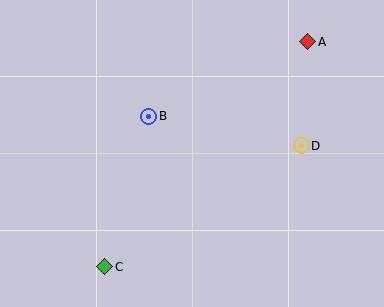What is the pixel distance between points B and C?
The distance between B and C is 157 pixels.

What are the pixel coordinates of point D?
Point D is at (301, 146).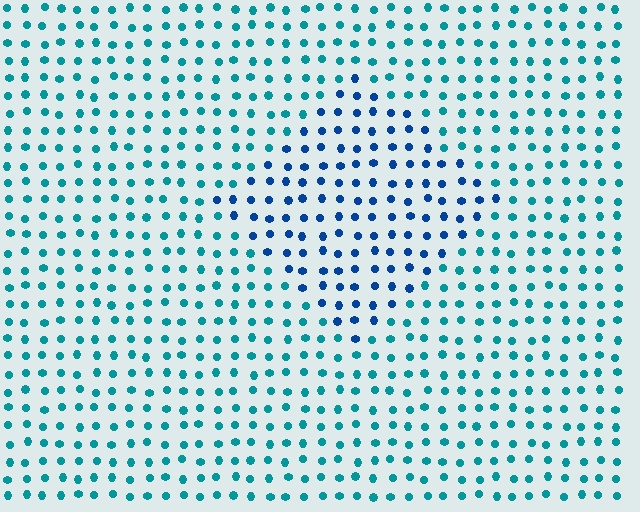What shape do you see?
I see a diamond.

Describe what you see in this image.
The image is filled with small teal elements in a uniform arrangement. A diamond-shaped region is visible where the elements are tinted to a slightly different hue, forming a subtle color boundary.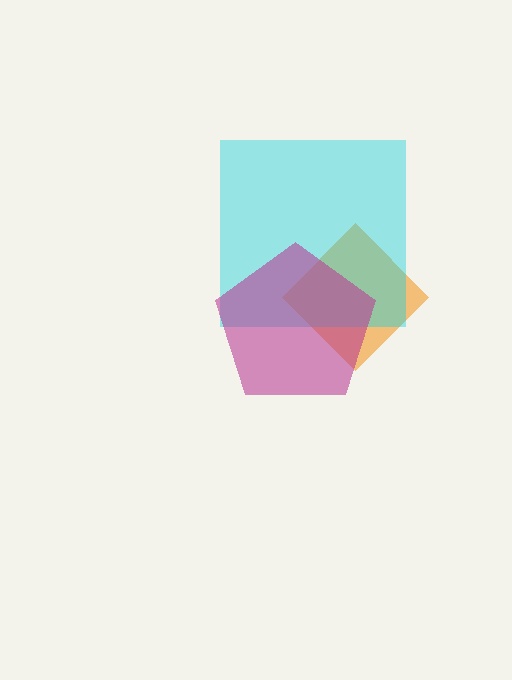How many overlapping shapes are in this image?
There are 3 overlapping shapes in the image.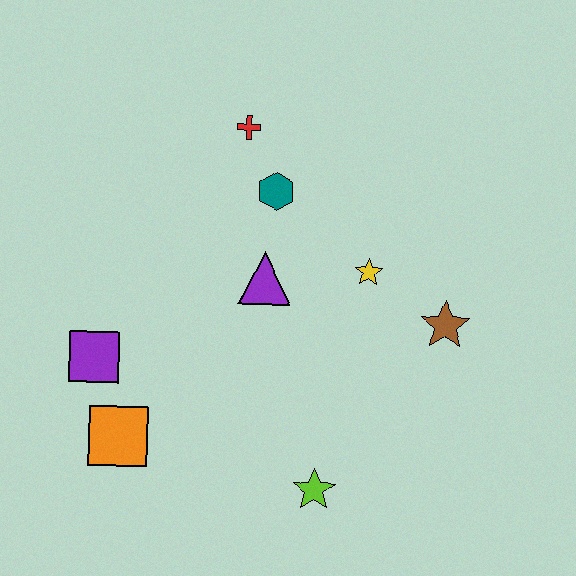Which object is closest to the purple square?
The orange square is closest to the purple square.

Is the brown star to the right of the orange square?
Yes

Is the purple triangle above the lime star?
Yes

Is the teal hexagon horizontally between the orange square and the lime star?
Yes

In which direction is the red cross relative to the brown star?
The red cross is to the left of the brown star.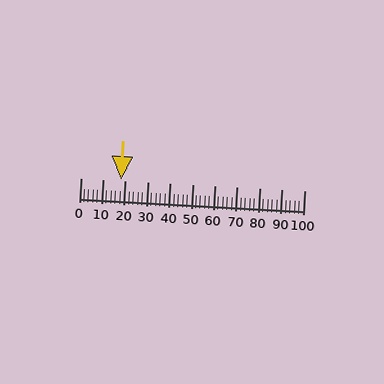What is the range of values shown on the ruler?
The ruler shows values from 0 to 100.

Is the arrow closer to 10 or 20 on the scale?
The arrow is closer to 20.